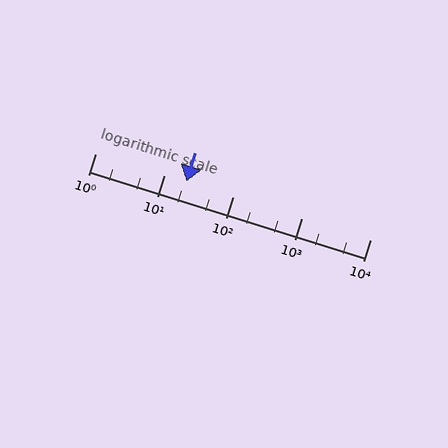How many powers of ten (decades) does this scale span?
The scale spans 4 decades, from 1 to 10000.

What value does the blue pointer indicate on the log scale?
The pointer indicates approximately 21.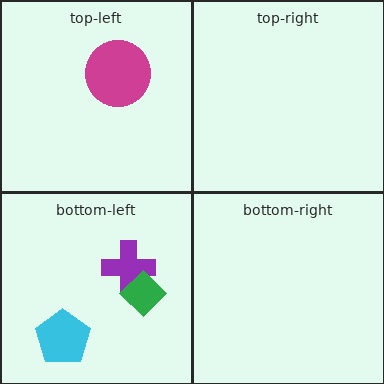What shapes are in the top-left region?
The magenta circle.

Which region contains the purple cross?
The bottom-left region.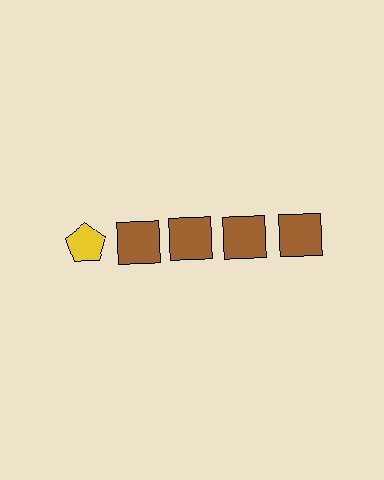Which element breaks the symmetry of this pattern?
The yellow pentagon in the top row, leftmost column breaks the symmetry. All other shapes are brown squares.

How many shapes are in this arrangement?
There are 5 shapes arranged in a grid pattern.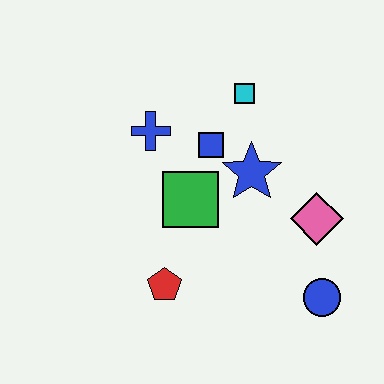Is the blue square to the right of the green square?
Yes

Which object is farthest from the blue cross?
The blue circle is farthest from the blue cross.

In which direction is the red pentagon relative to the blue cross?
The red pentagon is below the blue cross.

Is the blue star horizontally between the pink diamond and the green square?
Yes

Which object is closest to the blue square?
The blue star is closest to the blue square.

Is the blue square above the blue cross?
No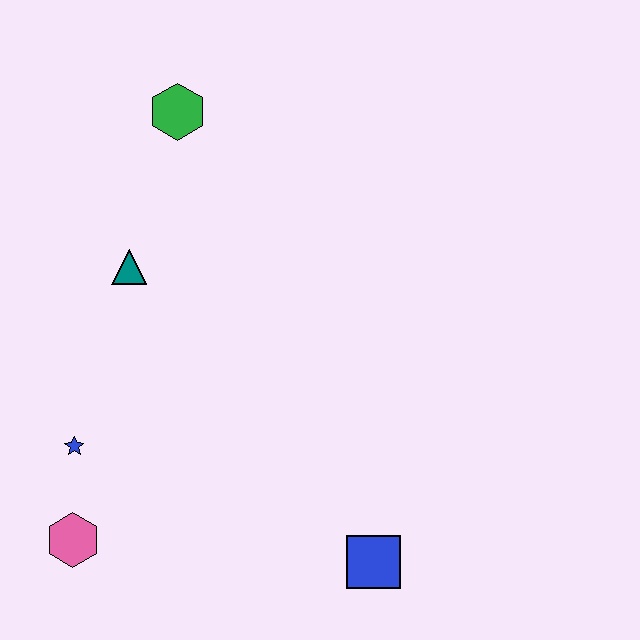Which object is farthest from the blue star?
The green hexagon is farthest from the blue star.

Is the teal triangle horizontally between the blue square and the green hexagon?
No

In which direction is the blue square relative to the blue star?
The blue square is to the right of the blue star.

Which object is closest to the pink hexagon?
The blue star is closest to the pink hexagon.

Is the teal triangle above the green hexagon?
No